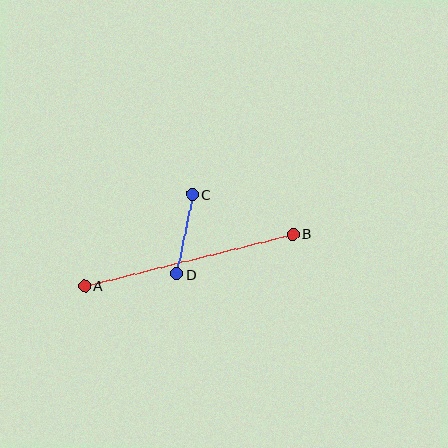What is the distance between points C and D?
The distance is approximately 81 pixels.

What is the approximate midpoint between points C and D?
The midpoint is at approximately (185, 234) pixels.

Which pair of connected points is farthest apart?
Points A and B are farthest apart.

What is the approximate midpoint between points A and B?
The midpoint is at approximately (189, 260) pixels.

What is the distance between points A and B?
The distance is approximately 214 pixels.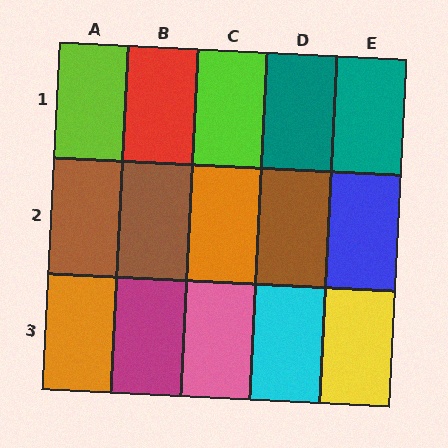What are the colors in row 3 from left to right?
Orange, magenta, pink, cyan, yellow.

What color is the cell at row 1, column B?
Red.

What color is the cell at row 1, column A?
Lime.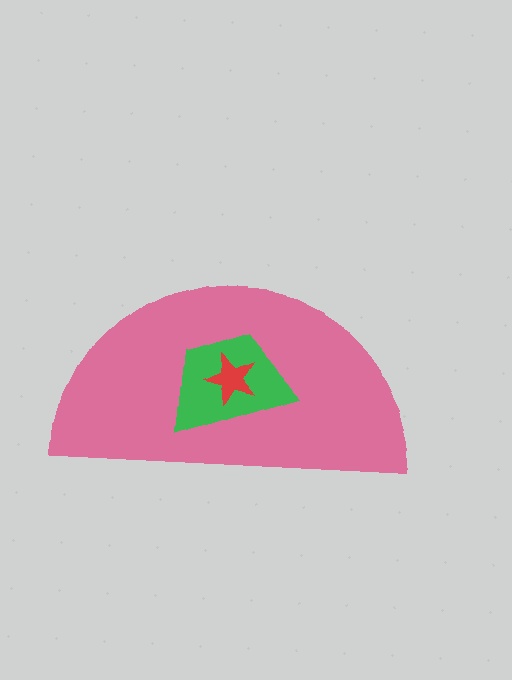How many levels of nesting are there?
3.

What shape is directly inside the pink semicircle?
The green trapezoid.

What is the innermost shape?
The red star.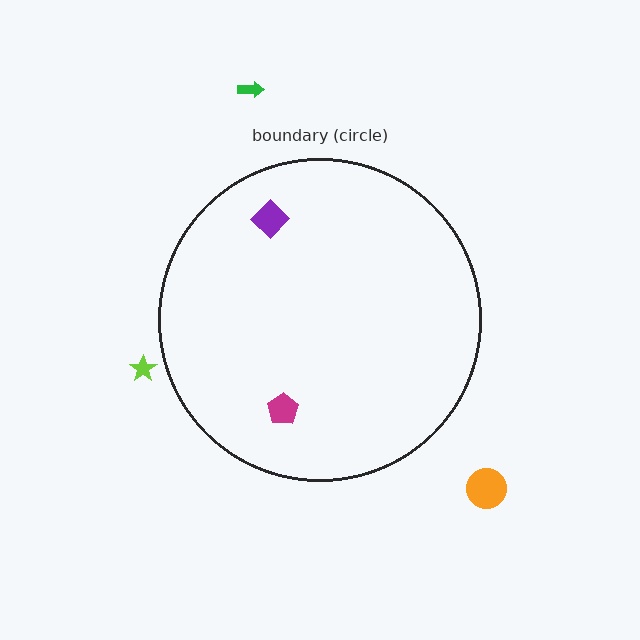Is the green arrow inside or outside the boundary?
Outside.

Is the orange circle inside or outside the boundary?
Outside.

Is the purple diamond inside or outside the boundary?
Inside.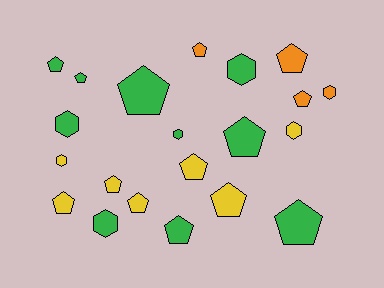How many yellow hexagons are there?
There are 2 yellow hexagons.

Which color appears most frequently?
Green, with 10 objects.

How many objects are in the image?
There are 21 objects.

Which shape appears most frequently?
Pentagon, with 14 objects.